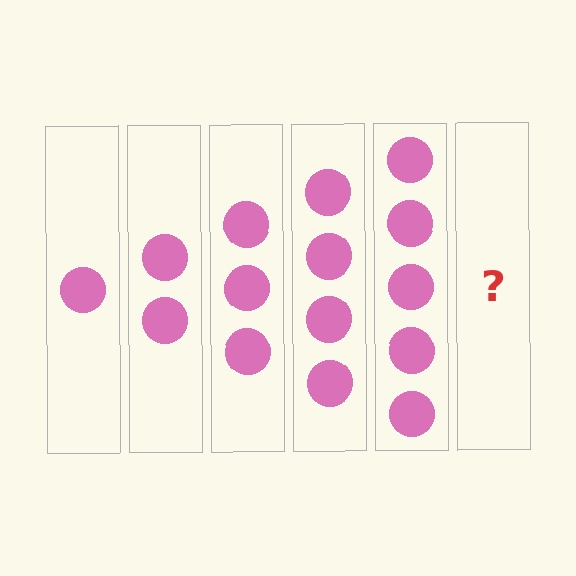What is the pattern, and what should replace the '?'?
The pattern is that each step adds one more circle. The '?' should be 6 circles.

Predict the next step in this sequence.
The next step is 6 circles.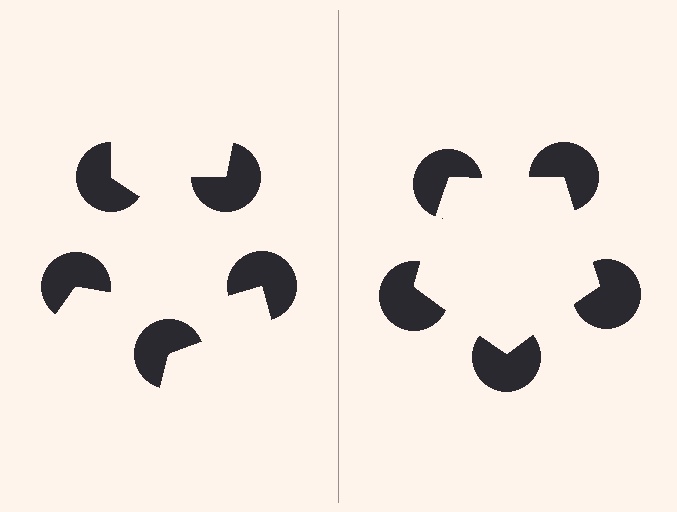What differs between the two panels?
The pac-man discs are positioned identically on both sides; only the wedge orientations differ. On the right they align to a pentagon; on the left they are misaligned.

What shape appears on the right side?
An illusory pentagon.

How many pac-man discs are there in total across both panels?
10 — 5 on each side.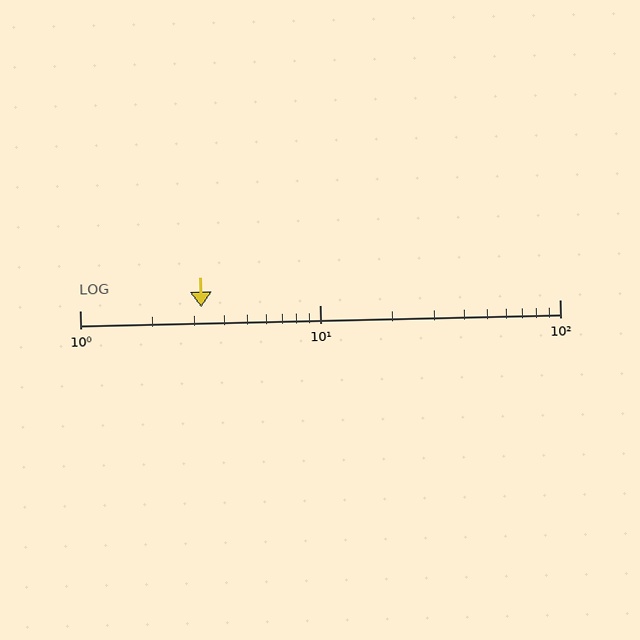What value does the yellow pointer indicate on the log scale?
The pointer indicates approximately 3.2.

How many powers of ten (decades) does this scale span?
The scale spans 2 decades, from 1 to 100.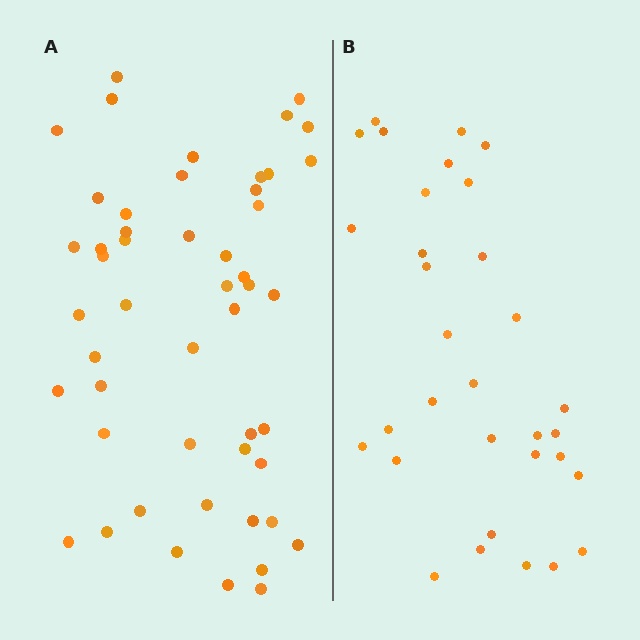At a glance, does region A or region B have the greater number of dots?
Region A (the left region) has more dots.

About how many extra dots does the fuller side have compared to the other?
Region A has approximately 20 more dots than region B.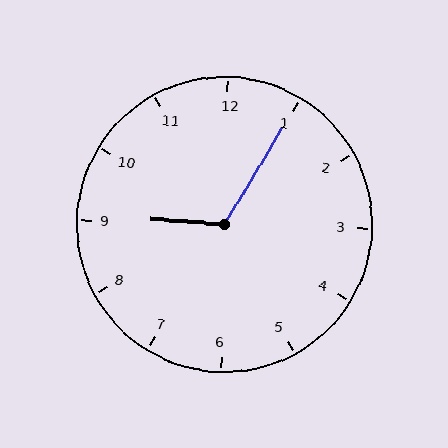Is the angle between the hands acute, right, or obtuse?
It is obtuse.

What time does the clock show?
9:05.